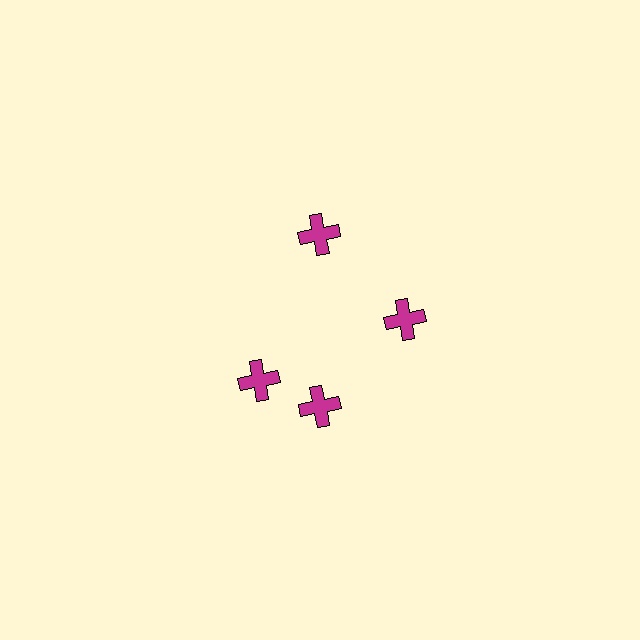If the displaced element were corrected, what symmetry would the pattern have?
It would have 4-fold rotational symmetry — the pattern would map onto itself every 90 degrees.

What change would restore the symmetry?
The symmetry would be restored by rotating it back into even spacing with its neighbors so that all 4 crosses sit at equal angles and equal distance from the center.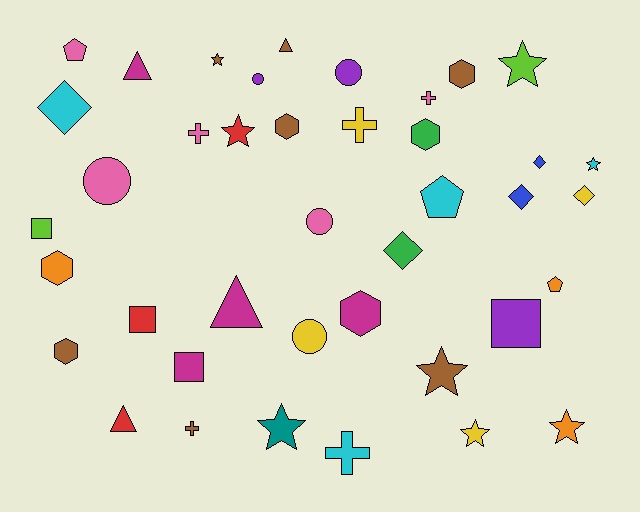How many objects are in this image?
There are 40 objects.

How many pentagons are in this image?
There are 3 pentagons.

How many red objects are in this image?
There are 3 red objects.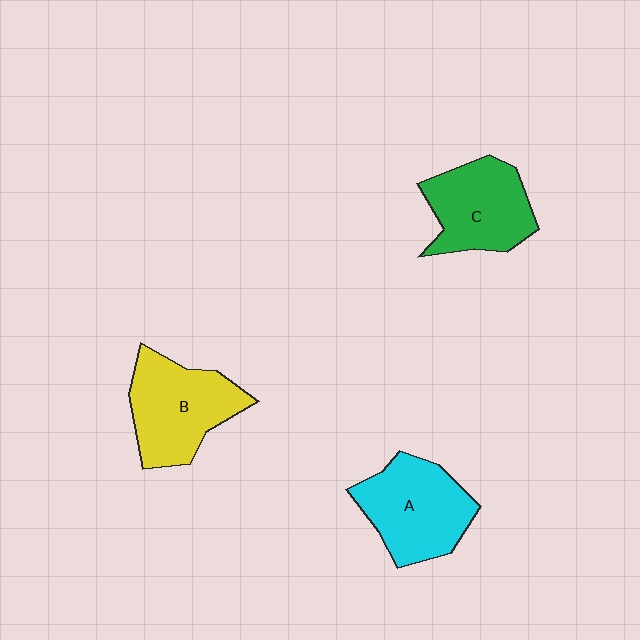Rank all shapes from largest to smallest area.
From largest to smallest: B (yellow), A (cyan), C (green).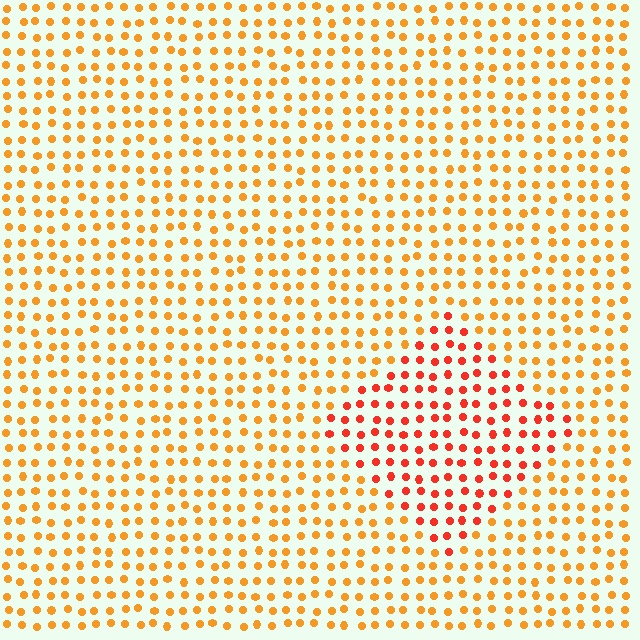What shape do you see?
I see a diamond.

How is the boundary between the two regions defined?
The boundary is defined purely by a slight shift in hue (about 31 degrees). Spacing, size, and orientation are identical on both sides.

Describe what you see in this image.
The image is filled with small orange elements in a uniform arrangement. A diamond-shaped region is visible where the elements are tinted to a slightly different hue, forming a subtle color boundary.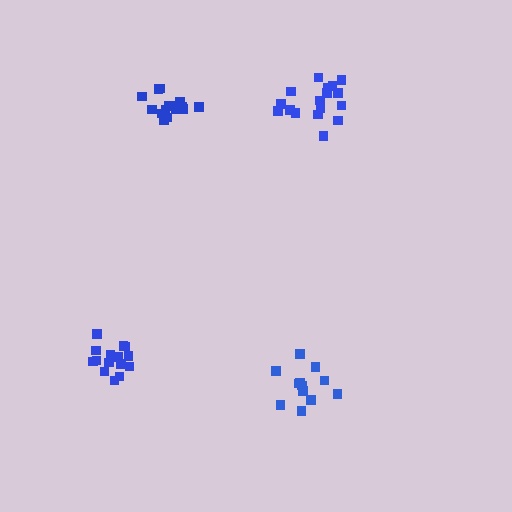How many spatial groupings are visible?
There are 4 spatial groupings.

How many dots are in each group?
Group 1: 12 dots, Group 2: 16 dots, Group 3: 17 dots, Group 4: 17 dots (62 total).